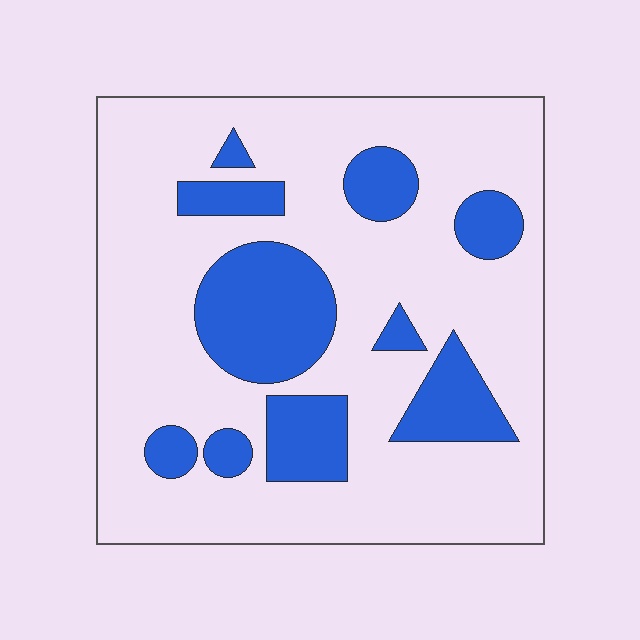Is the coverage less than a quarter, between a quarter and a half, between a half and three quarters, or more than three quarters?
Less than a quarter.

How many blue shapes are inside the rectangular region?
10.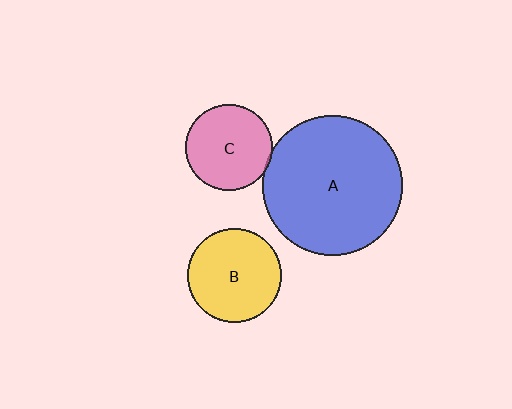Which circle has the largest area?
Circle A (blue).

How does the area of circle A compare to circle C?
Approximately 2.6 times.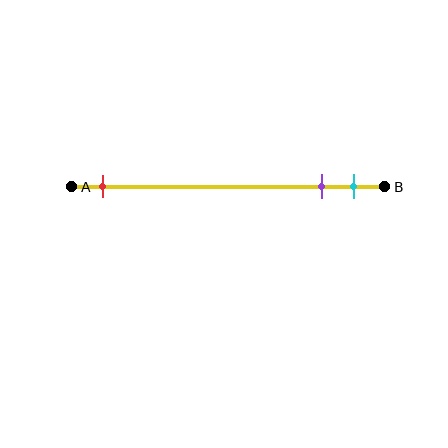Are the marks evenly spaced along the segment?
No, the marks are not evenly spaced.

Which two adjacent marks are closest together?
The purple and cyan marks are the closest adjacent pair.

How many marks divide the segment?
There are 3 marks dividing the segment.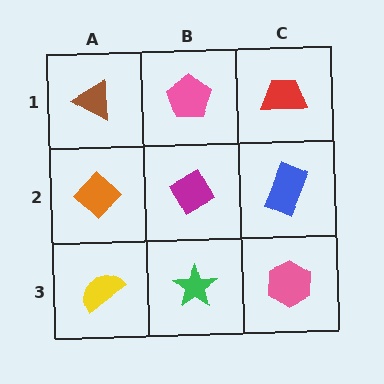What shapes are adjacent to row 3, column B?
A magenta diamond (row 2, column B), a yellow semicircle (row 3, column A), a pink hexagon (row 3, column C).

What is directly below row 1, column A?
An orange diamond.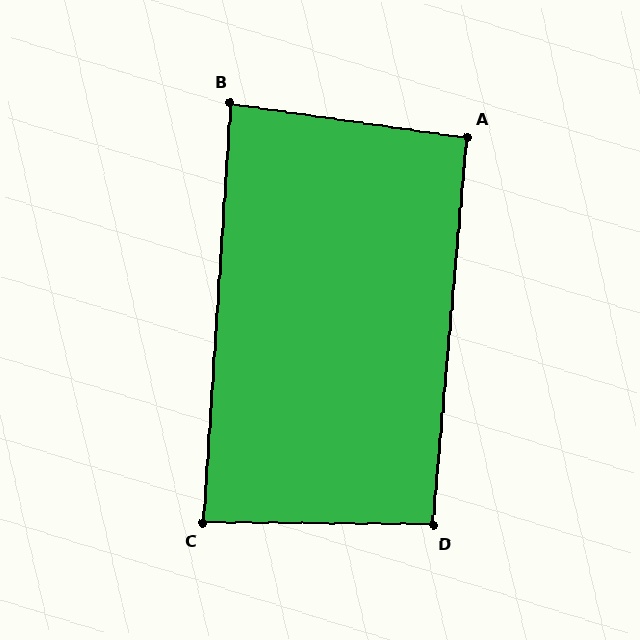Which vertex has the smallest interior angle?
B, at approximately 86 degrees.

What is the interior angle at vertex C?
Approximately 87 degrees (approximately right).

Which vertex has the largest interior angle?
D, at approximately 94 degrees.